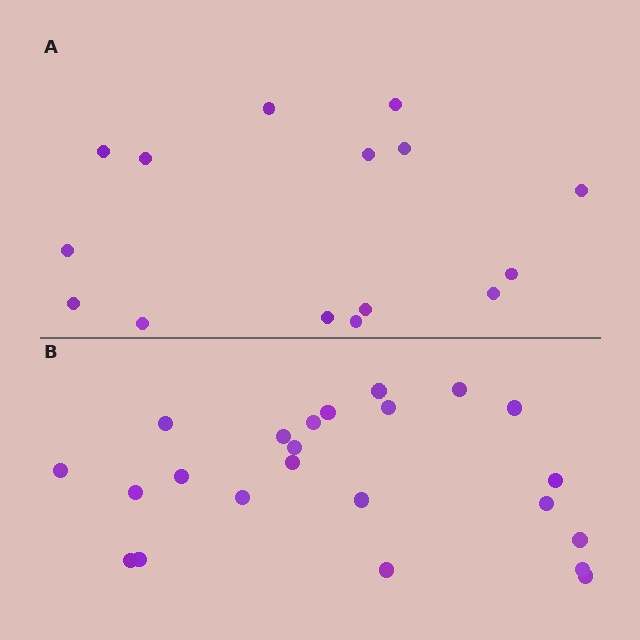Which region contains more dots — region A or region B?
Region B (the bottom region) has more dots.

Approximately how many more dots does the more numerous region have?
Region B has roughly 8 or so more dots than region A.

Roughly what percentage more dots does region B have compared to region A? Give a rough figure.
About 55% more.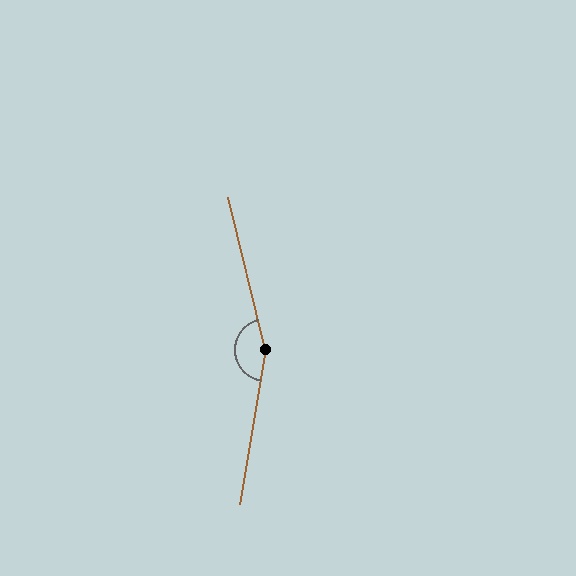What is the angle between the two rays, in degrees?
Approximately 156 degrees.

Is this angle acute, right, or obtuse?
It is obtuse.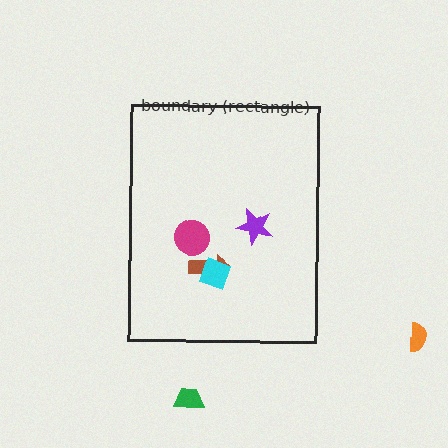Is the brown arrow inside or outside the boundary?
Inside.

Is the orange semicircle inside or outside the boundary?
Outside.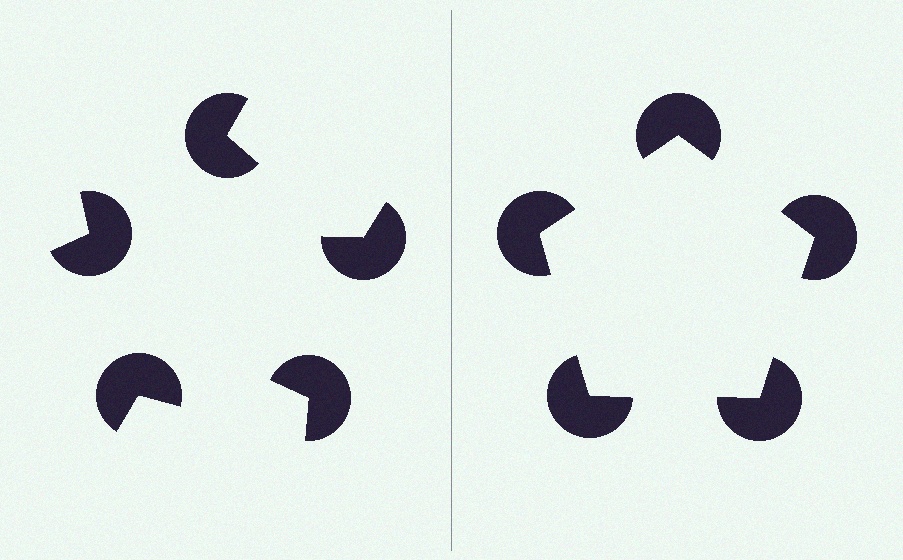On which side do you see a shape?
An illusory pentagon appears on the right side. On the left side the wedge cuts are rotated, so no coherent shape forms.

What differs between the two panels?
The pac-man discs are positioned identically on both sides; only the wedge orientations differ. On the right they align to a pentagon; on the left they are misaligned.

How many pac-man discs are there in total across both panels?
10 — 5 on each side.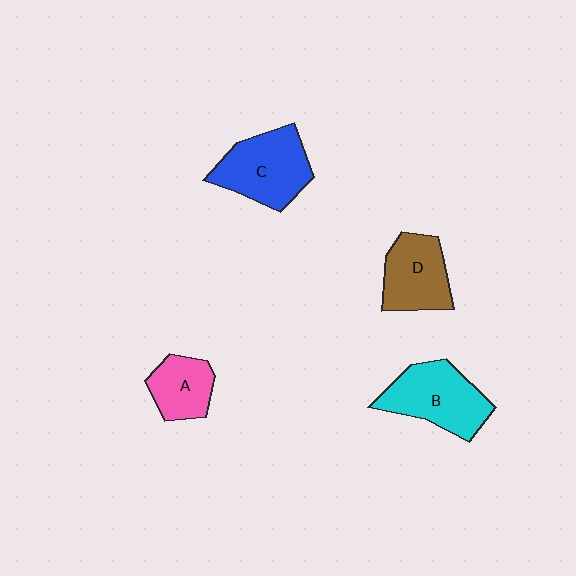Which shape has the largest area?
Shape C (blue).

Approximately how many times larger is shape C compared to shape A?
Approximately 1.6 times.